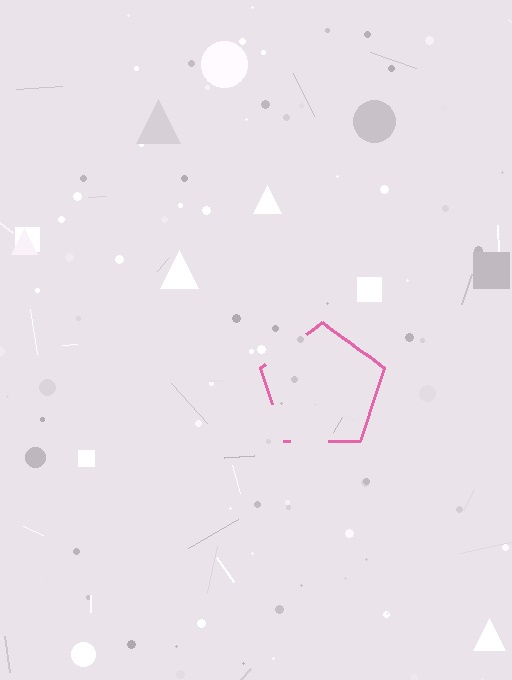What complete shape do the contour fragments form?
The contour fragments form a pentagon.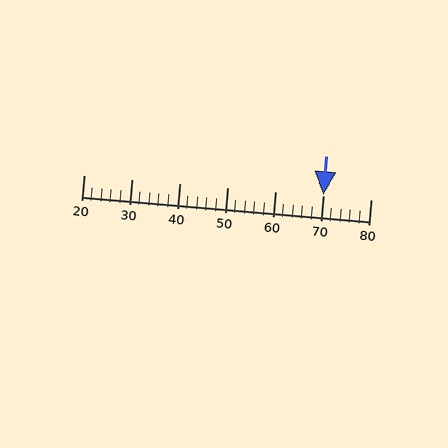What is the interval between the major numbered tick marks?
The major tick marks are spaced 10 units apart.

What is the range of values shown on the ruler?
The ruler shows values from 20 to 80.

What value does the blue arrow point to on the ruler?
The blue arrow points to approximately 70.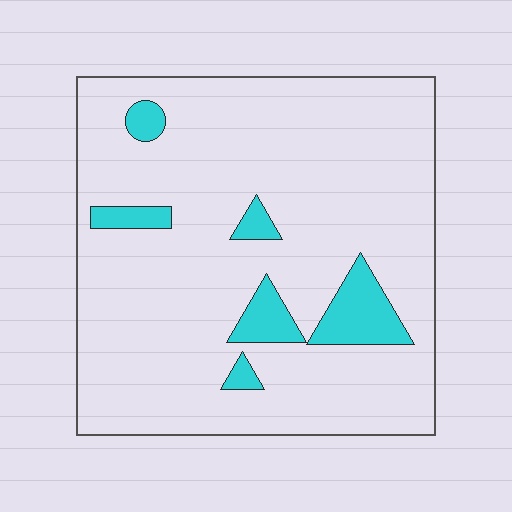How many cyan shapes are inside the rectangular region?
6.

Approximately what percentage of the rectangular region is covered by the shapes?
Approximately 10%.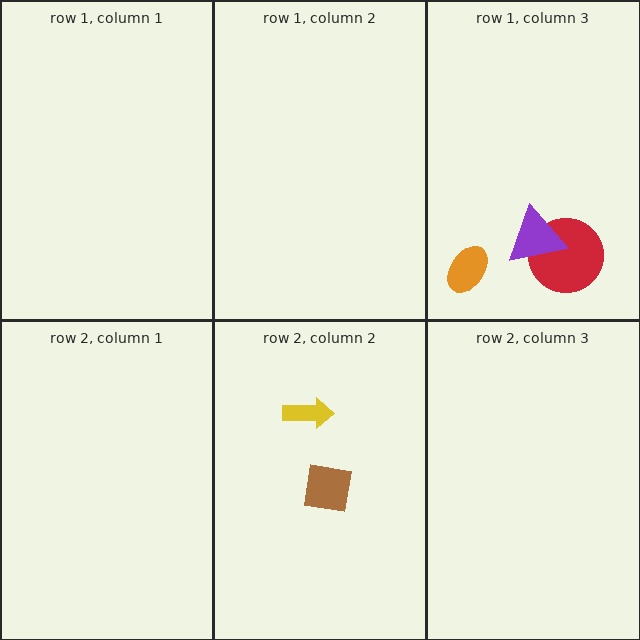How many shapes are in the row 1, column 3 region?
3.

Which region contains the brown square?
The row 2, column 2 region.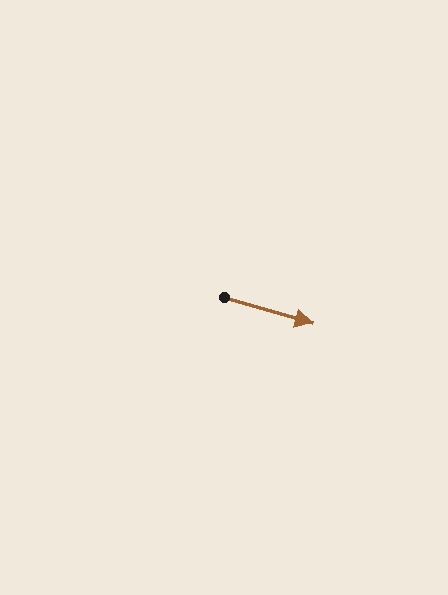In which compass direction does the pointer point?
East.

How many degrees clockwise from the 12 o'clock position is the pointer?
Approximately 106 degrees.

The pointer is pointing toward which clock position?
Roughly 4 o'clock.